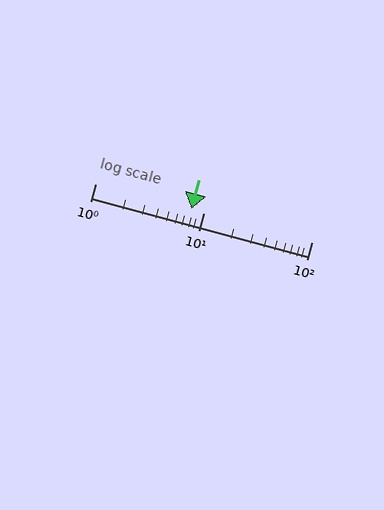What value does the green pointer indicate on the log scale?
The pointer indicates approximately 7.8.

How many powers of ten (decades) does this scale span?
The scale spans 2 decades, from 1 to 100.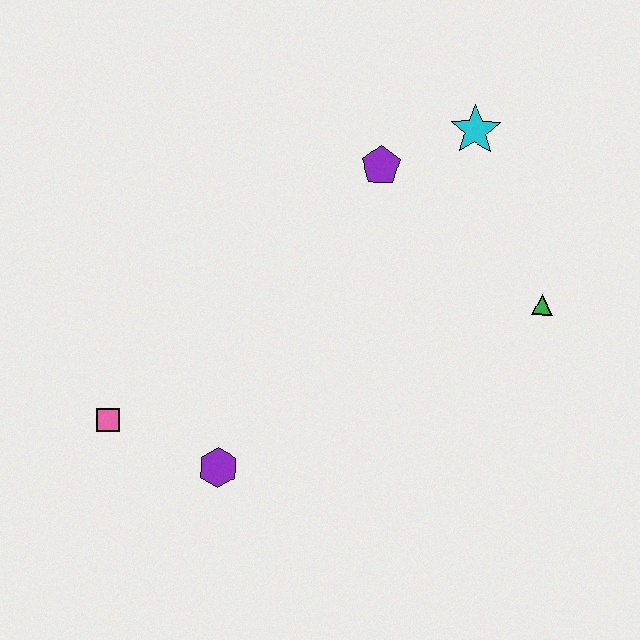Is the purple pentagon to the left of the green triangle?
Yes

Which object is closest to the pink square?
The purple hexagon is closest to the pink square.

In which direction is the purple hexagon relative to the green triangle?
The purple hexagon is to the left of the green triangle.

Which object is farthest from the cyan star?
The pink square is farthest from the cyan star.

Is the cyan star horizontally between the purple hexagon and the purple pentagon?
No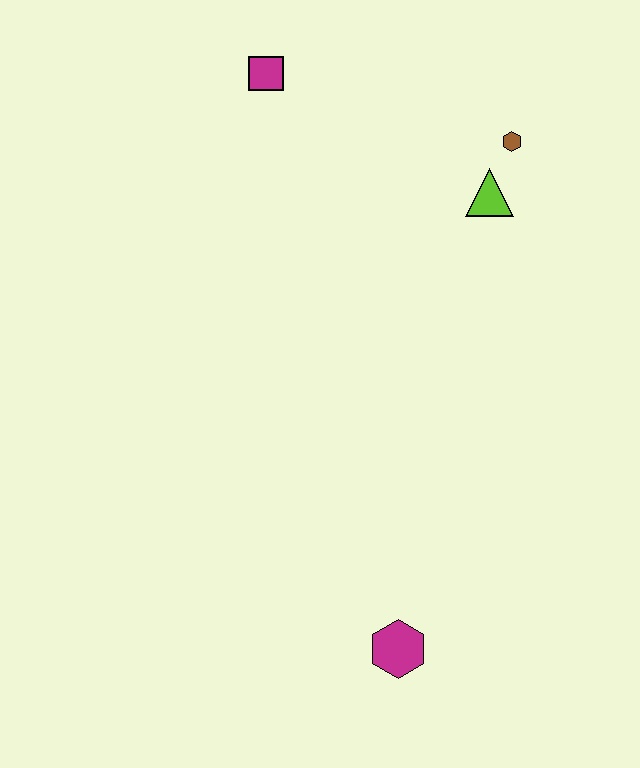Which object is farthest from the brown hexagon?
The magenta hexagon is farthest from the brown hexagon.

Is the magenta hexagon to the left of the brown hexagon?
Yes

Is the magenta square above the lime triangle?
Yes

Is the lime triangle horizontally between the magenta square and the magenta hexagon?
No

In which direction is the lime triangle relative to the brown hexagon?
The lime triangle is below the brown hexagon.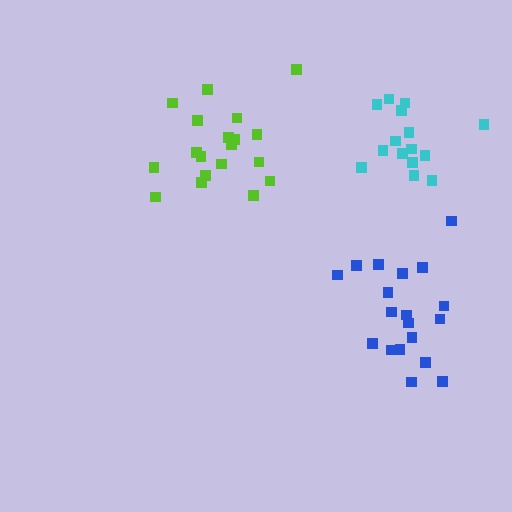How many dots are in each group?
Group 1: 19 dots, Group 2: 19 dots, Group 3: 15 dots (53 total).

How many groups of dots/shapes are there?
There are 3 groups.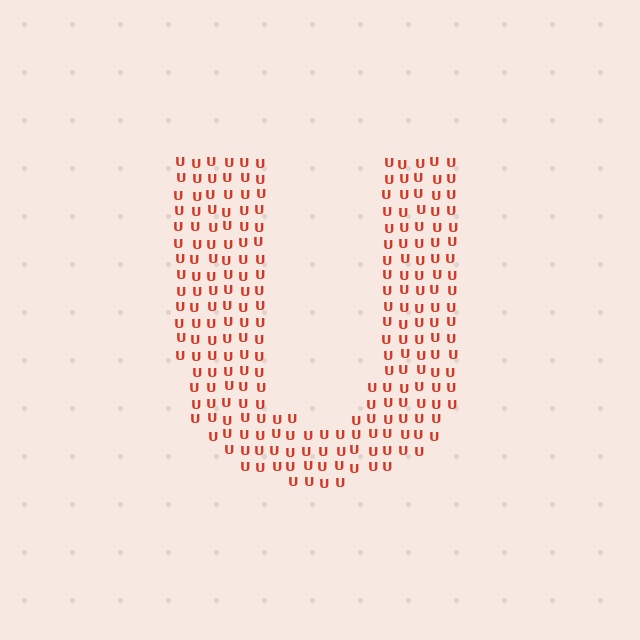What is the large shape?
The large shape is the letter U.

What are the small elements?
The small elements are letter U's.